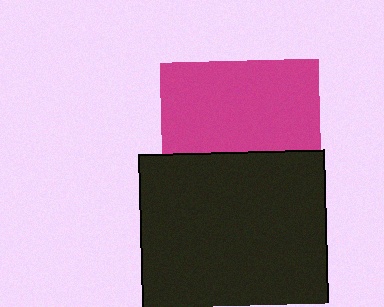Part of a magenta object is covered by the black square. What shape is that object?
It is a square.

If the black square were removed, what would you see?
You would see the complete magenta square.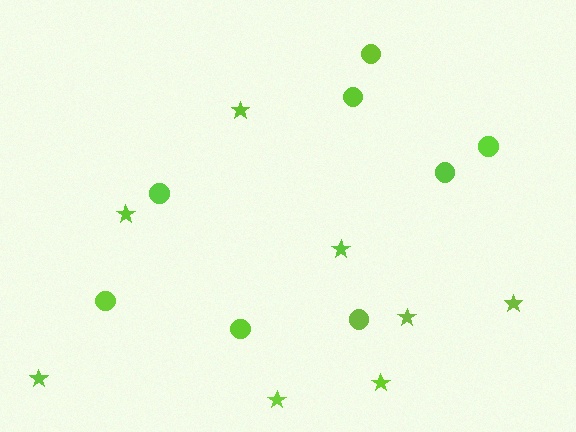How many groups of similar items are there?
There are 2 groups: one group of circles (8) and one group of stars (8).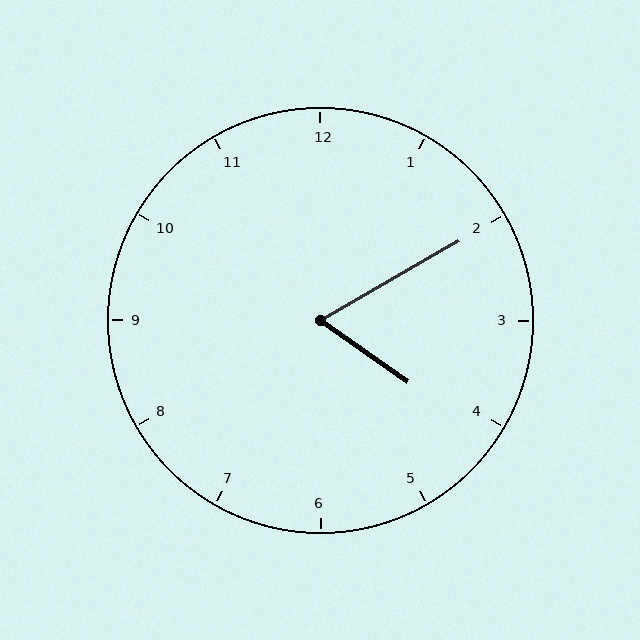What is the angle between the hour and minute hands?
Approximately 65 degrees.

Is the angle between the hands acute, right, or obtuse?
It is acute.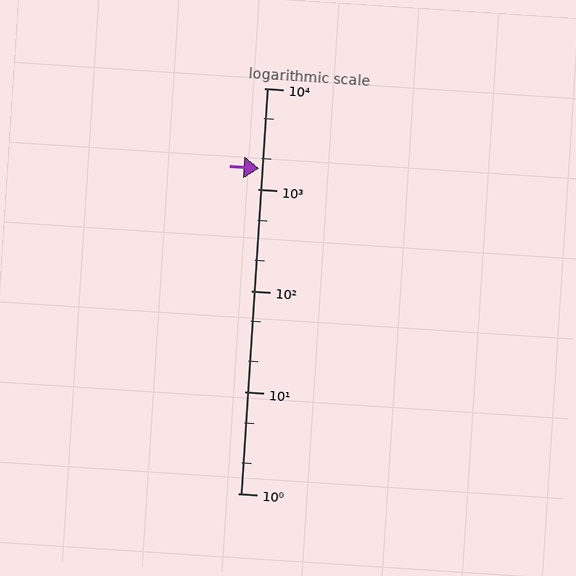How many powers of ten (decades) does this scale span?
The scale spans 4 decades, from 1 to 10000.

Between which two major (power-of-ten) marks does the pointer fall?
The pointer is between 1000 and 10000.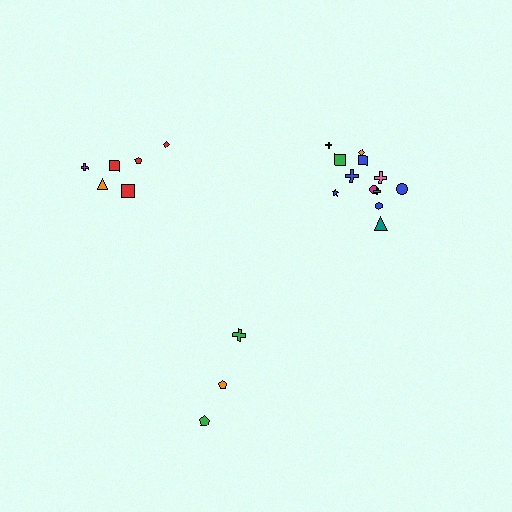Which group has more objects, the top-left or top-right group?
The top-right group.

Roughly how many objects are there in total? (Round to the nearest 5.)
Roughly 20 objects in total.